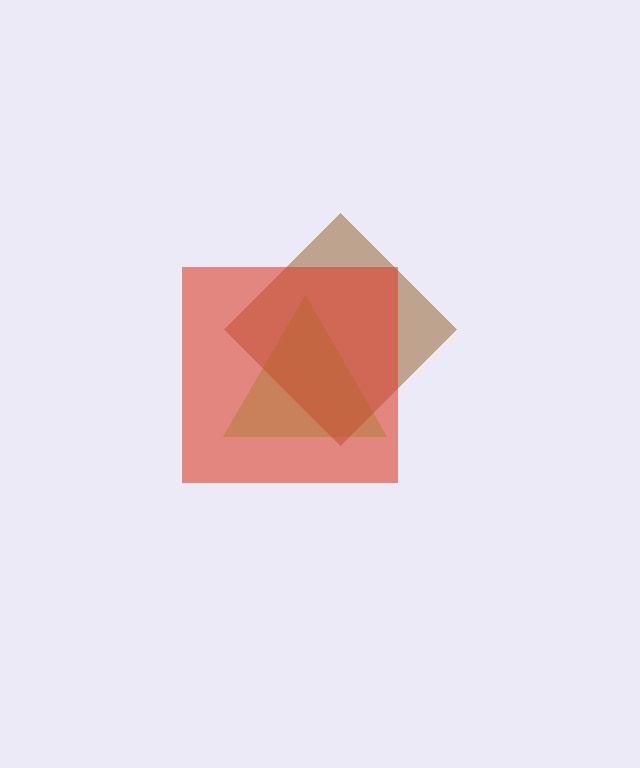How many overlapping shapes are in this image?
There are 3 overlapping shapes in the image.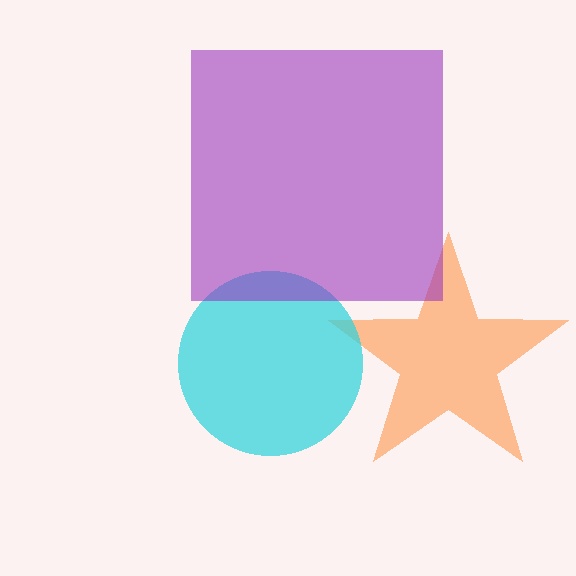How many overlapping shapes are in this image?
There are 3 overlapping shapes in the image.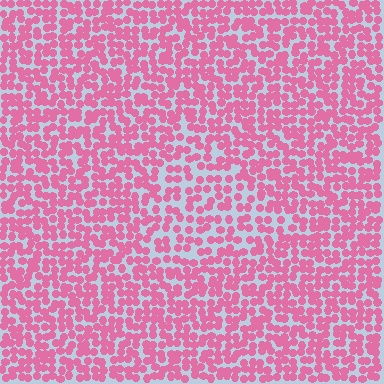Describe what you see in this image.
The image contains small pink elements arranged at two different densities. A triangle-shaped region is visible where the elements are less densely packed than the surrounding area.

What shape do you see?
I see a triangle.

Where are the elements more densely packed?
The elements are more densely packed outside the triangle boundary.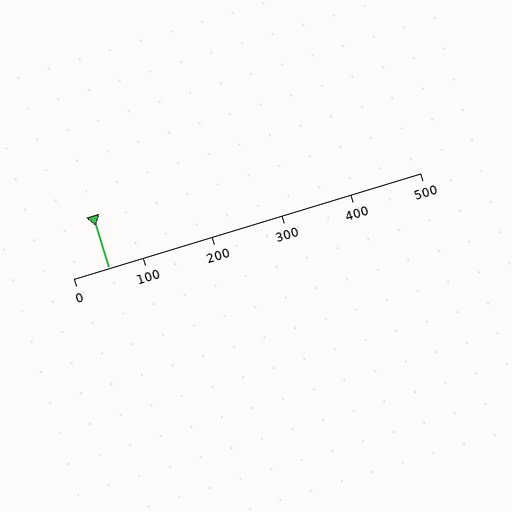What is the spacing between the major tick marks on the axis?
The major ticks are spaced 100 apart.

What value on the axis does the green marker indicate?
The marker indicates approximately 50.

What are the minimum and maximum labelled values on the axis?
The axis runs from 0 to 500.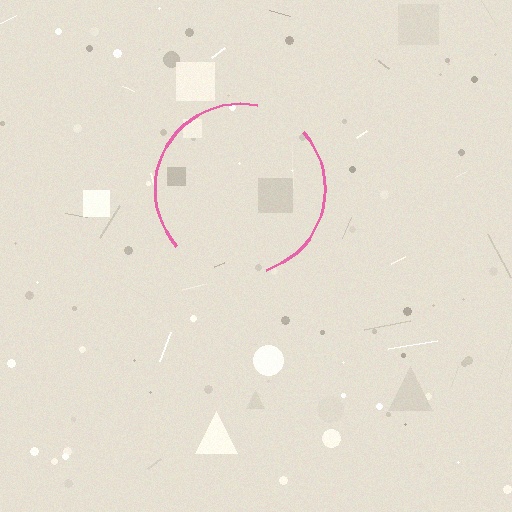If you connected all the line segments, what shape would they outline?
They would outline a circle.